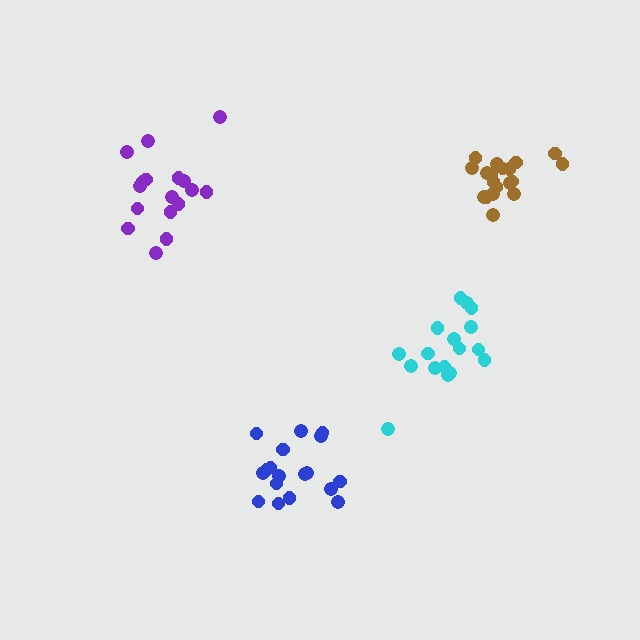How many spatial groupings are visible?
There are 4 spatial groupings.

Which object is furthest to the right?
The brown cluster is rightmost.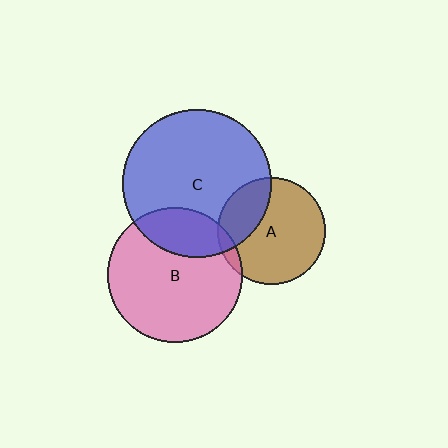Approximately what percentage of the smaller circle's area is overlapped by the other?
Approximately 25%.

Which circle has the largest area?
Circle C (blue).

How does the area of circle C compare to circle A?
Approximately 1.9 times.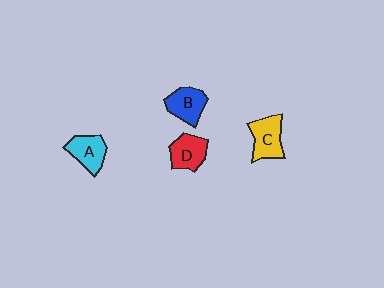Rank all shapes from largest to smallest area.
From largest to smallest: C (yellow), B (blue), A (cyan), D (red).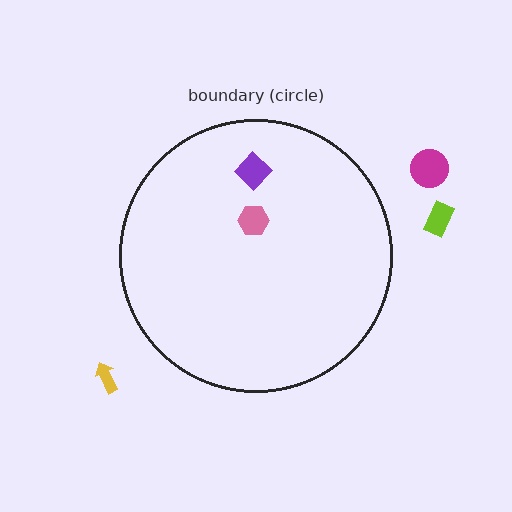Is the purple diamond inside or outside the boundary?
Inside.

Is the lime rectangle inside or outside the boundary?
Outside.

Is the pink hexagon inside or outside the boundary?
Inside.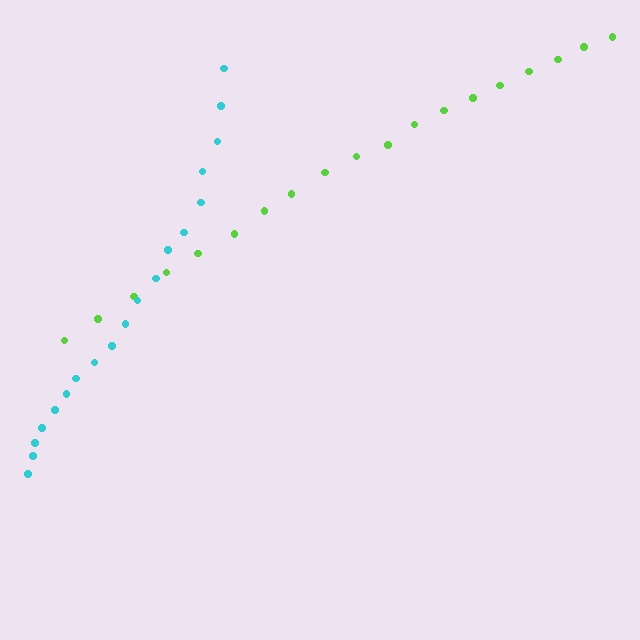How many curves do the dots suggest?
There are 2 distinct paths.